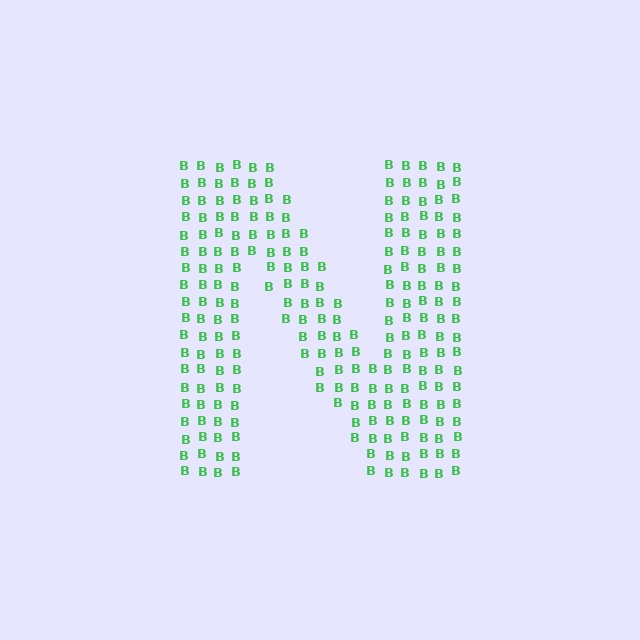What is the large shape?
The large shape is the letter N.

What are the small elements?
The small elements are letter B's.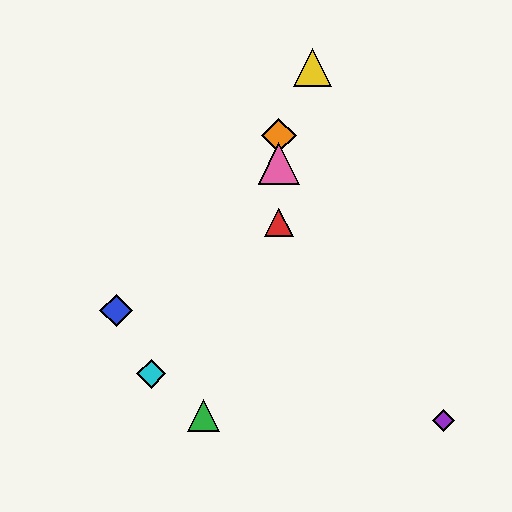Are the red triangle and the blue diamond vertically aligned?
No, the red triangle is at x≈279 and the blue diamond is at x≈116.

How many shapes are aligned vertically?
3 shapes (the red triangle, the orange diamond, the pink triangle) are aligned vertically.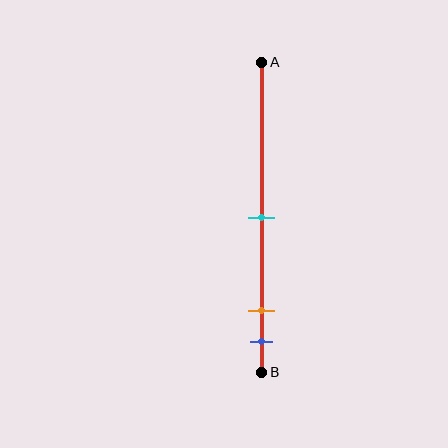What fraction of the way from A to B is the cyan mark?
The cyan mark is approximately 50% (0.5) of the way from A to B.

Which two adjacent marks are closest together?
The orange and blue marks are the closest adjacent pair.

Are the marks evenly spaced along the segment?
No, the marks are not evenly spaced.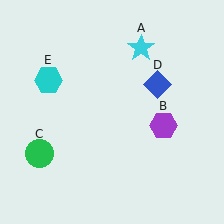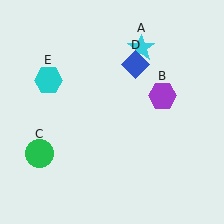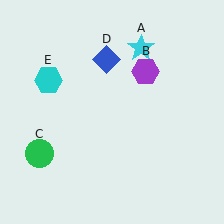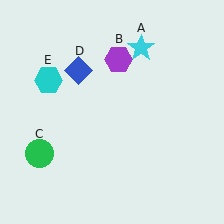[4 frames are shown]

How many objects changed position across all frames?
2 objects changed position: purple hexagon (object B), blue diamond (object D).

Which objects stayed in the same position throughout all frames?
Cyan star (object A) and green circle (object C) and cyan hexagon (object E) remained stationary.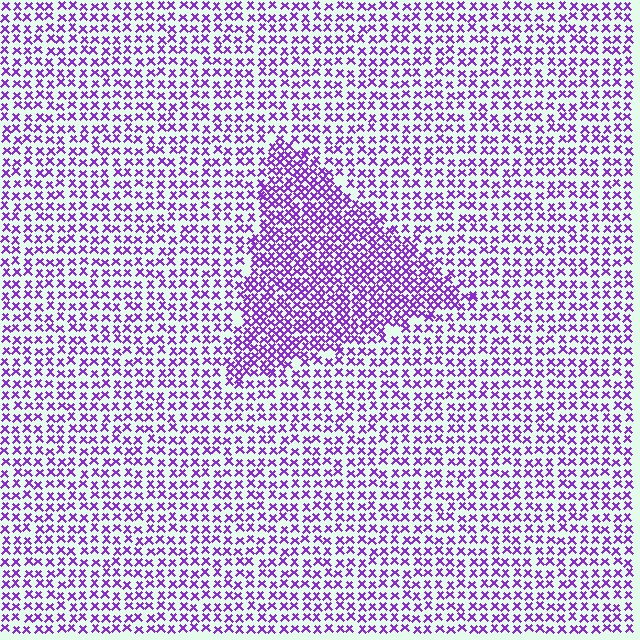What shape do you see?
I see a triangle.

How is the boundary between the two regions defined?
The boundary is defined by a change in element density (approximately 1.8x ratio). All elements are the same color, size, and shape.